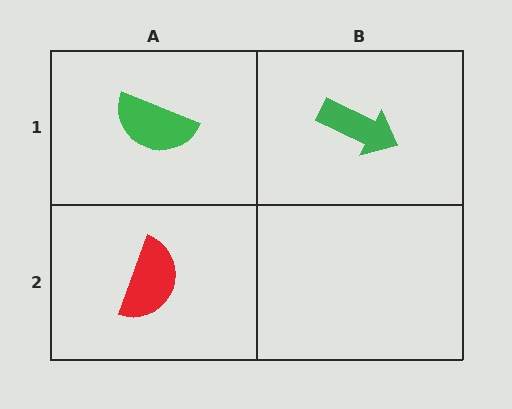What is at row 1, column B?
A green arrow.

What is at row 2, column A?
A red semicircle.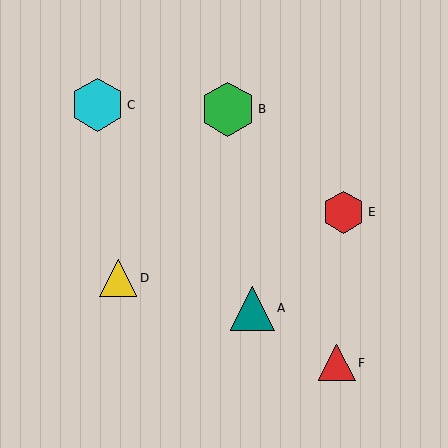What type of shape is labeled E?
Shape E is a red hexagon.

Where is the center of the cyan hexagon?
The center of the cyan hexagon is at (98, 105).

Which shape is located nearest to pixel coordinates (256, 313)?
The teal triangle (labeled A) at (253, 308) is nearest to that location.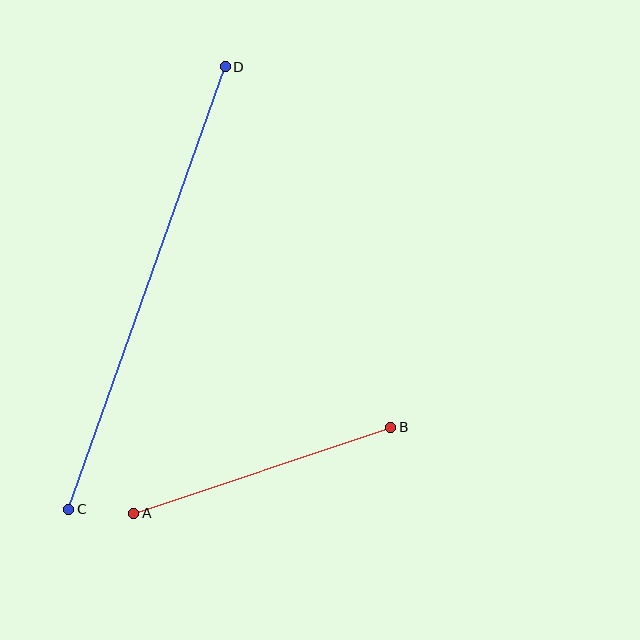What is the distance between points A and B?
The distance is approximately 271 pixels.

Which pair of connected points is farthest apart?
Points C and D are farthest apart.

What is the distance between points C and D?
The distance is approximately 469 pixels.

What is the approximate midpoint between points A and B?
The midpoint is at approximately (262, 470) pixels.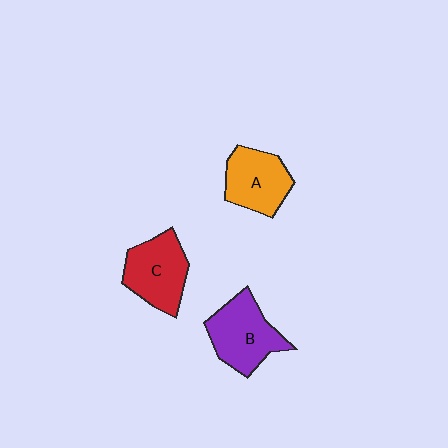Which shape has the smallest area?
Shape A (orange).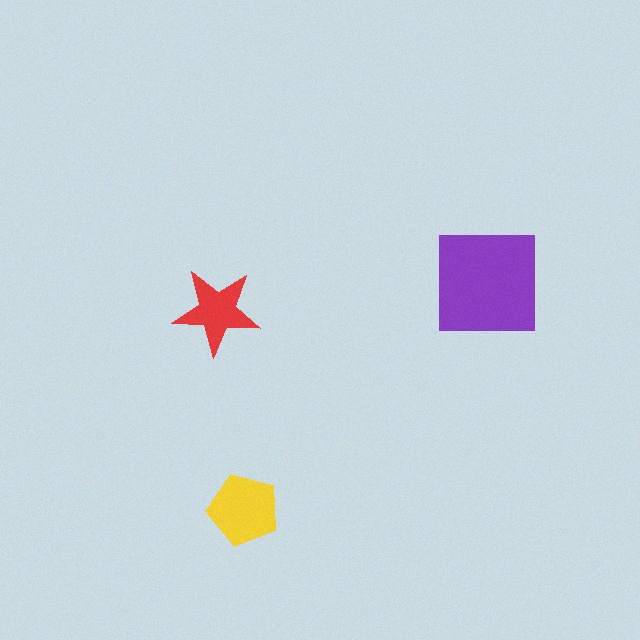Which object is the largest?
The purple square.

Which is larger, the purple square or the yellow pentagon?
The purple square.